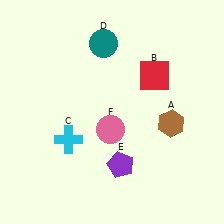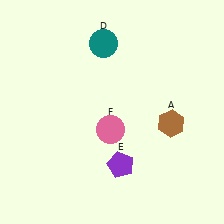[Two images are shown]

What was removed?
The cyan cross (C), the red square (B) were removed in Image 2.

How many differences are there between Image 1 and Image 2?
There are 2 differences between the two images.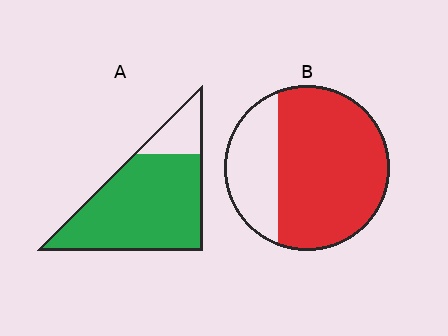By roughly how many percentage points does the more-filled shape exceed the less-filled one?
By roughly 10 percentage points (A over B).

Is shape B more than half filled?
Yes.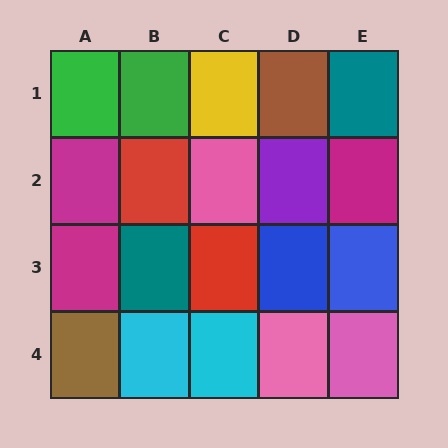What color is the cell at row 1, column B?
Green.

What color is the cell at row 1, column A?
Green.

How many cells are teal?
2 cells are teal.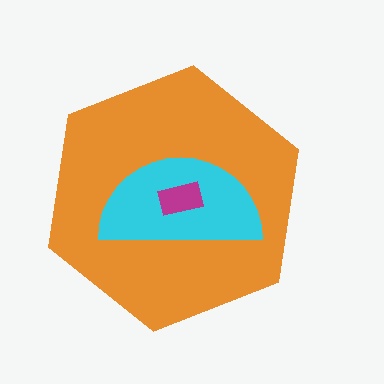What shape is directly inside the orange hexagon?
The cyan semicircle.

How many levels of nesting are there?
3.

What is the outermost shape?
The orange hexagon.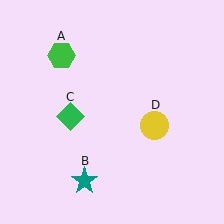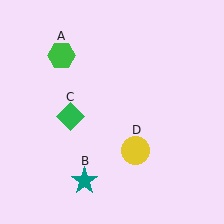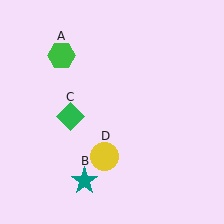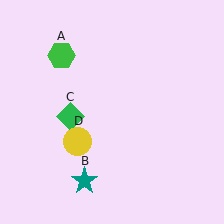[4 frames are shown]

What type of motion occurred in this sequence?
The yellow circle (object D) rotated clockwise around the center of the scene.